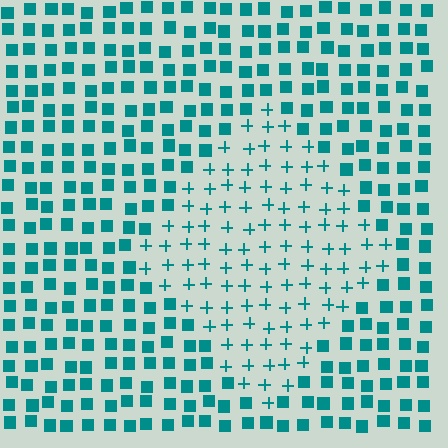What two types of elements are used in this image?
The image uses plus signs inside the diamond region and squares outside it.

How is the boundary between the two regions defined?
The boundary is defined by a change in element shape: plus signs inside vs. squares outside. All elements share the same color and spacing.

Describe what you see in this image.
The image is filled with small teal elements arranged in a uniform grid. A diamond-shaped region contains plus signs, while the surrounding area contains squares. The boundary is defined purely by the change in element shape.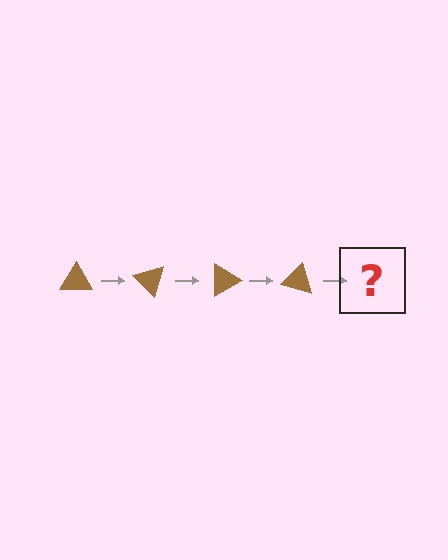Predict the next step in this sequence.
The next step is a brown triangle rotated 180 degrees.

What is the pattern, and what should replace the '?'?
The pattern is that the triangle rotates 45 degrees each step. The '?' should be a brown triangle rotated 180 degrees.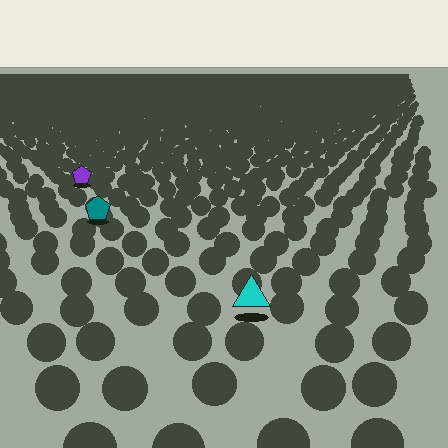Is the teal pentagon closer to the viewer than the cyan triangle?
No. The cyan triangle is closer — you can tell from the texture gradient: the ground texture is coarser near it.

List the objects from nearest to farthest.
From nearest to farthest: the cyan triangle, the teal pentagon, the purple pentagon.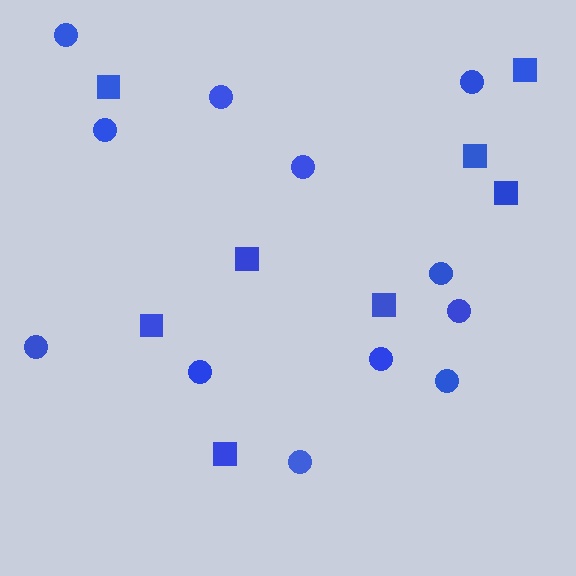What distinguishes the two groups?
There are 2 groups: one group of circles (12) and one group of squares (8).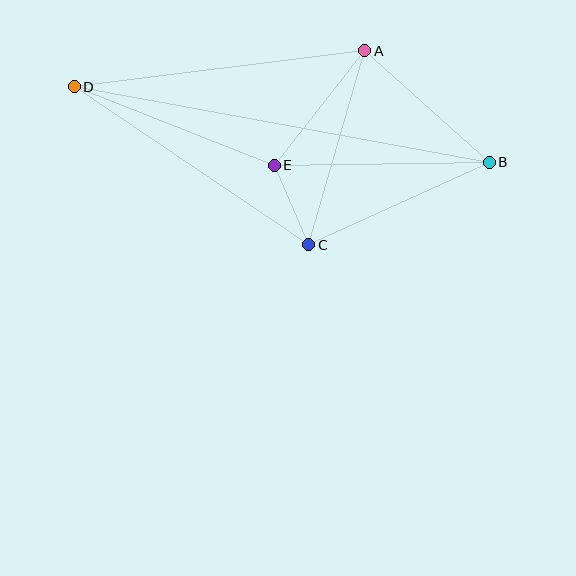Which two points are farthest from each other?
Points B and D are farthest from each other.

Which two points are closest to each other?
Points C and E are closest to each other.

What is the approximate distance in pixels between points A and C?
The distance between A and C is approximately 202 pixels.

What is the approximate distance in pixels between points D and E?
The distance between D and E is approximately 215 pixels.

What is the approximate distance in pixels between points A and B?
The distance between A and B is approximately 167 pixels.